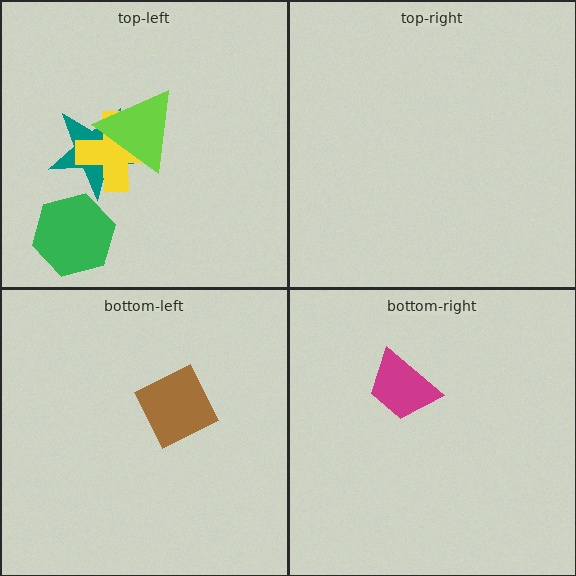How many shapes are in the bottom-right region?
1.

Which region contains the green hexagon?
The top-left region.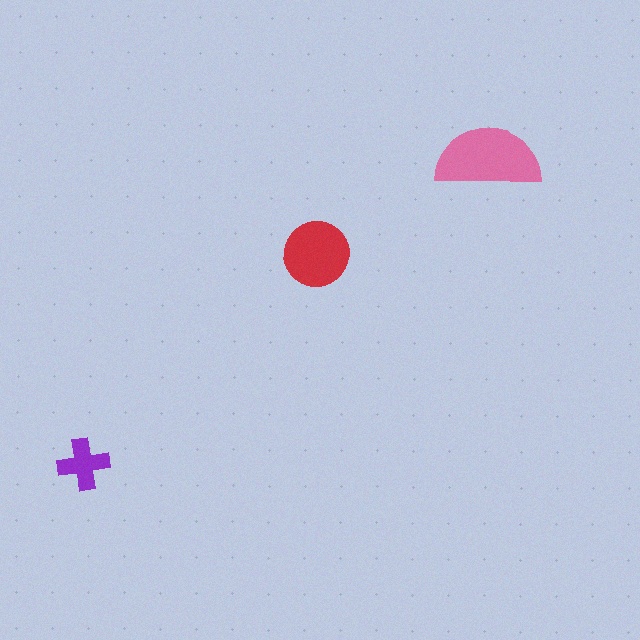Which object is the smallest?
The purple cross.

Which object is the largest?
The pink semicircle.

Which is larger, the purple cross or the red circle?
The red circle.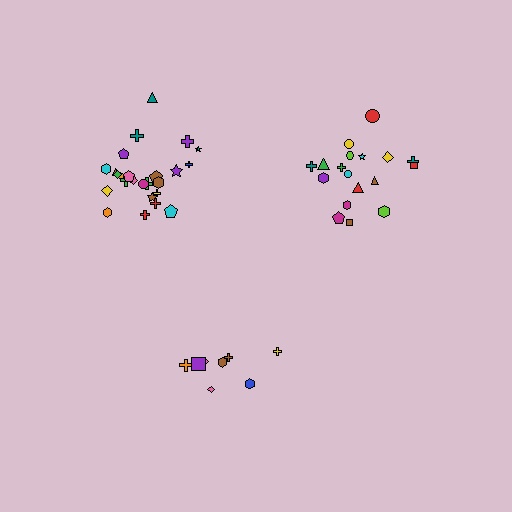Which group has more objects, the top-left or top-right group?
The top-left group.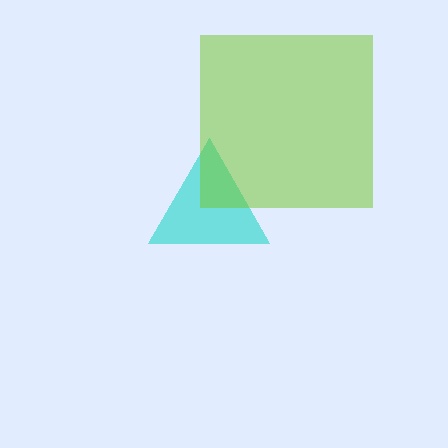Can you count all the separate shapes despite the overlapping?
Yes, there are 2 separate shapes.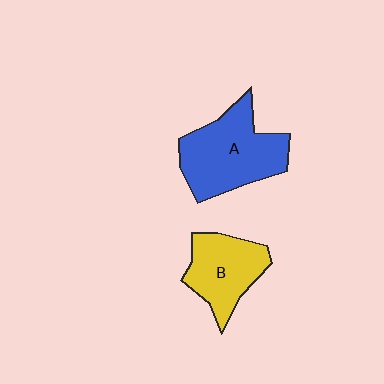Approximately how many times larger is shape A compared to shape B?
Approximately 1.4 times.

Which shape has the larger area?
Shape A (blue).